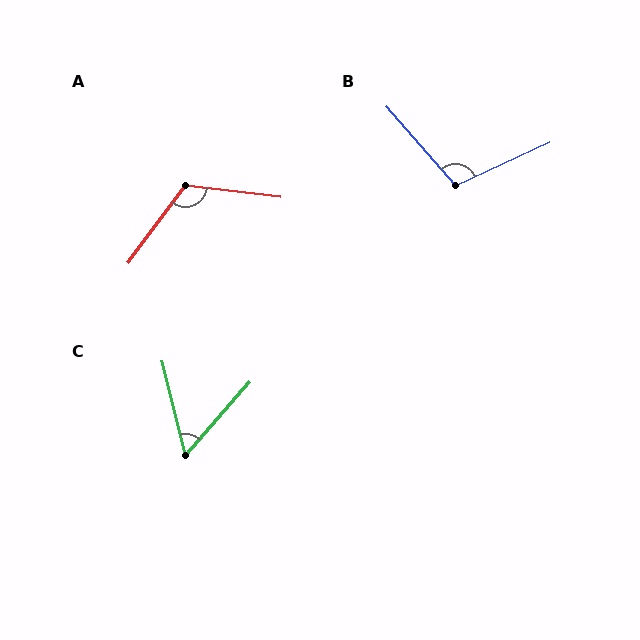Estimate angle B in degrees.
Approximately 106 degrees.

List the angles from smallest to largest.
C (55°), B (106°), A (120°).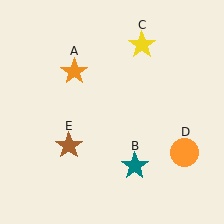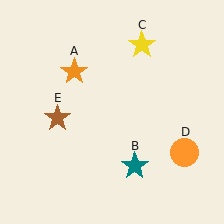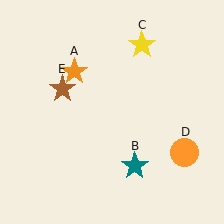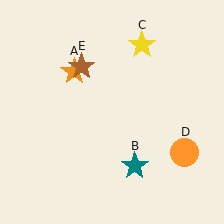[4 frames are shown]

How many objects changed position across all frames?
1 object changed position: brown star (object E).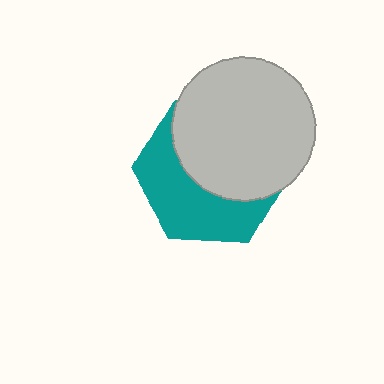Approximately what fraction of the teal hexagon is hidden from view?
Roughly 54% of the teal hexagon is hidden behind the light gray circle.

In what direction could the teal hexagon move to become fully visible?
The teal hexagon could move down. That would shift it out from behind the light gray circle entirely.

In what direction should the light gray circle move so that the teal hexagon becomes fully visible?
The light gray circle should move up. That is the shortest direction to clear the overlap and leave the teal hexagon fully visible.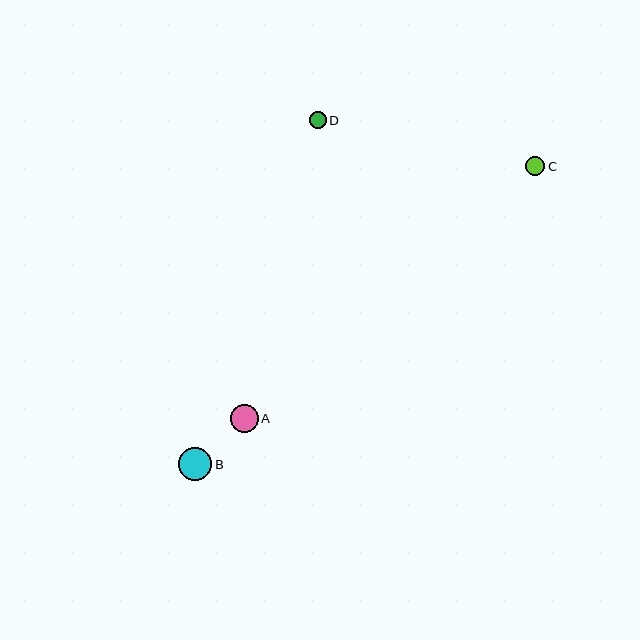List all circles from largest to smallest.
From largest to smallest: B, A, C, D.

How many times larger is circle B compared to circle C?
Circle B is approximately 1.8 times the size of circle C.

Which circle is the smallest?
Circle D is the smallest with a size of approximately 17 pixels.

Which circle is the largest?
Circle B is the largest with a size of approximately 33 pixels.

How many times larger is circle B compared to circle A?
Circle B is approximately 1.2 times the size of circle A.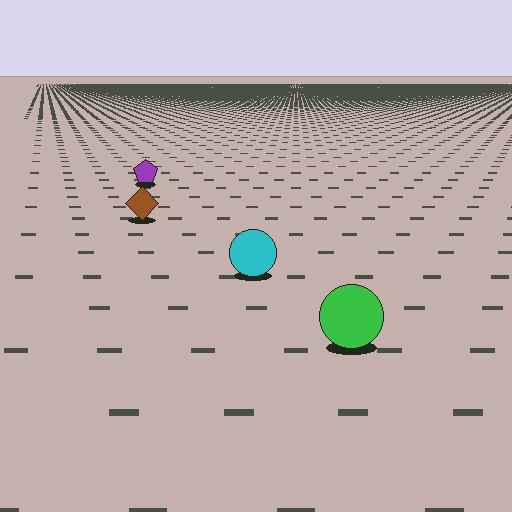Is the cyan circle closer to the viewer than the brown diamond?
Yes. The cyan circle is closer — you can tell from the texture gradient: the ground texture is coarser near it.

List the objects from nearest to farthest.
From nearest to farthest: the green circle, the cyan circle, the brown diamond, the purple pentagon.